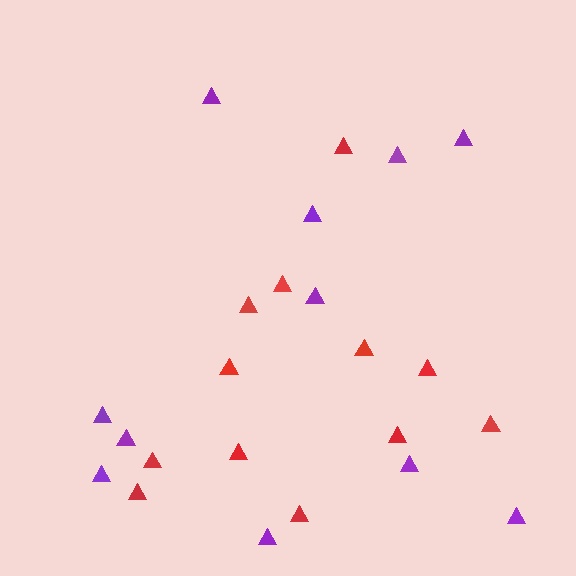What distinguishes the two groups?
There are 2 groups: one group of purple triangles (11) and one group of red triangles (12).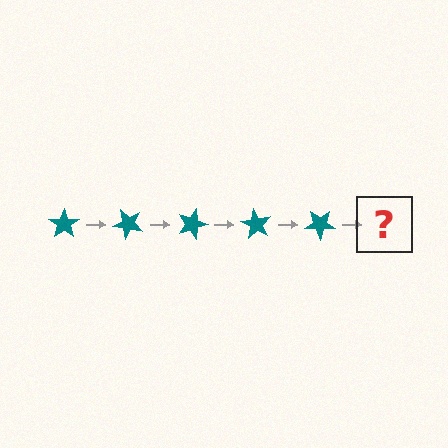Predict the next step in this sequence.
The next step is a teal star rotated 225 degrees.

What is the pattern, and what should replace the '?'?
The pattern is that the star rotates 45 degrees each step. The '?' should be a teal star rotated 225 degrees.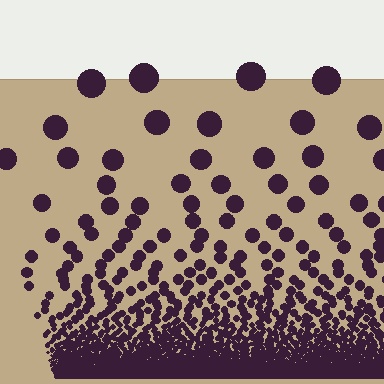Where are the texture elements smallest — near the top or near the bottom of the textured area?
Near the bottom.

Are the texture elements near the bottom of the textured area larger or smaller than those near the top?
Smaller. The gradient is inverted — elements near the bottom are smaller and denser.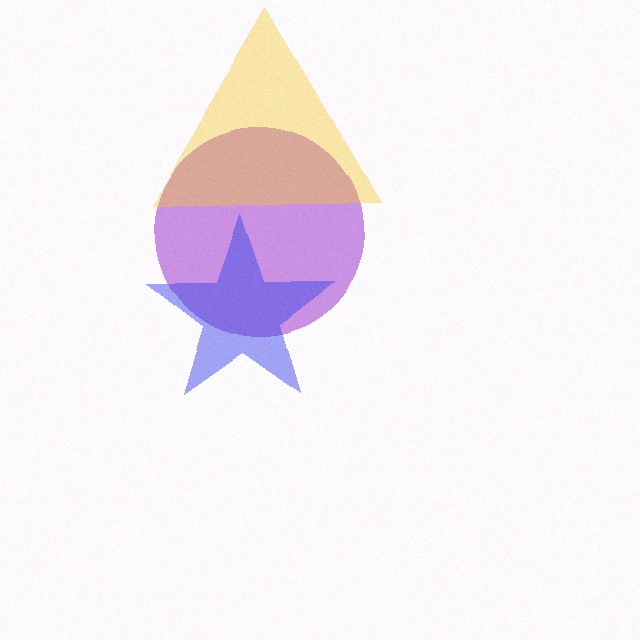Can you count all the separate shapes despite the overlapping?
Yes, there are 3 separate shapes.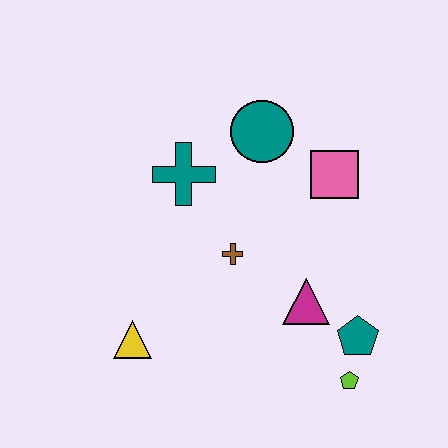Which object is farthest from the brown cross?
The lime pentagon is farthest from the brown cross.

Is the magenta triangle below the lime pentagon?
No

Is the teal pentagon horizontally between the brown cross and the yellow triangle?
No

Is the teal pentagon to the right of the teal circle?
Yes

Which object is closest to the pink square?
The teal circle is closest to the pink square.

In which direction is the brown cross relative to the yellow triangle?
The brown cross is to the right of the yellow triangle.